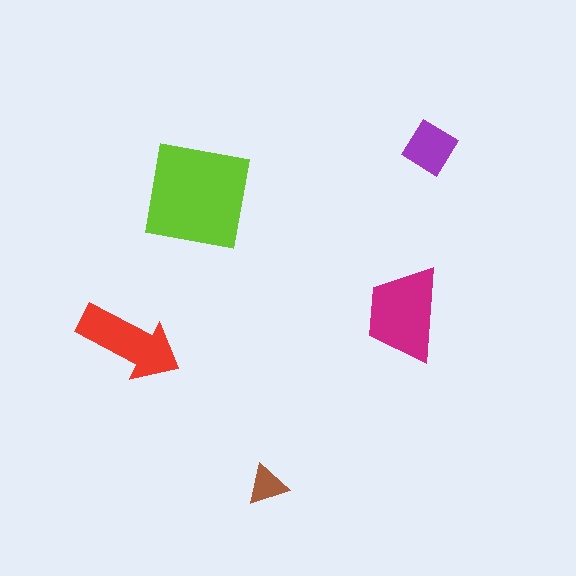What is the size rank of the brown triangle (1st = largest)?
5th.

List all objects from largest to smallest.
The lime square, the magenta trapezoid, the red arrow, the purple diamond, the brown triangle.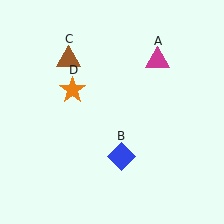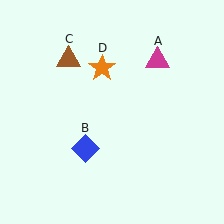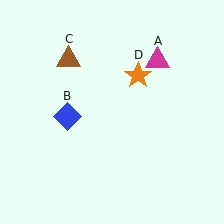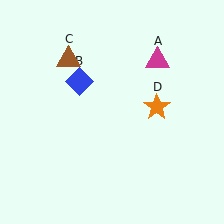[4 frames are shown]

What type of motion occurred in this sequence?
The blue diamond (object B), orange star (object D) rotated clockwise around the center of the scene.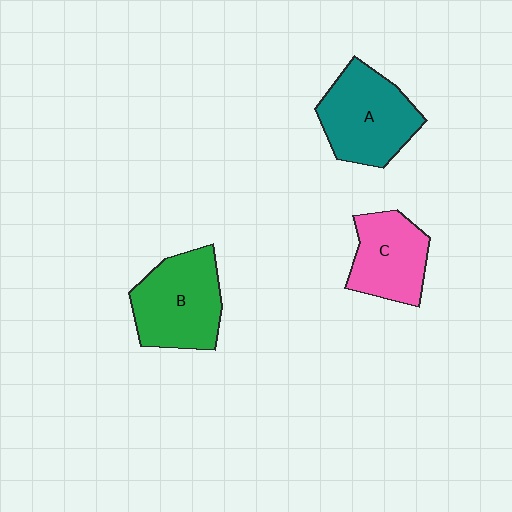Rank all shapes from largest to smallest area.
From largest to smallest: B (green), A (teal), C (pink).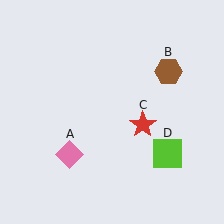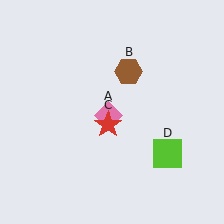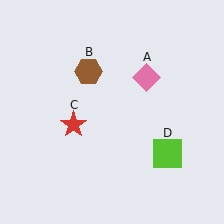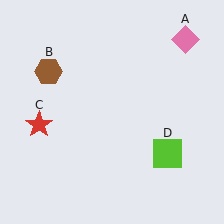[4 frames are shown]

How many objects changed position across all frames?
3 objects changed position: pink diamond (object A), brown hexagon (object B), red star (object C).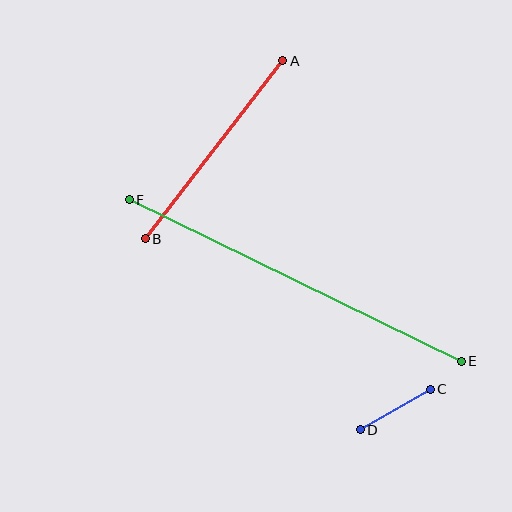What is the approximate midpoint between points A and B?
The midpoint is at approximately (214, 150) pixels.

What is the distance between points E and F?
The distance is approximately 369 pixels.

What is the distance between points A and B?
The distance is approximately 225 pixels.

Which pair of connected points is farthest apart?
Points E and F are farthest apart.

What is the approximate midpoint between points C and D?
The midpoint is at approximately (395, 410) pixels.